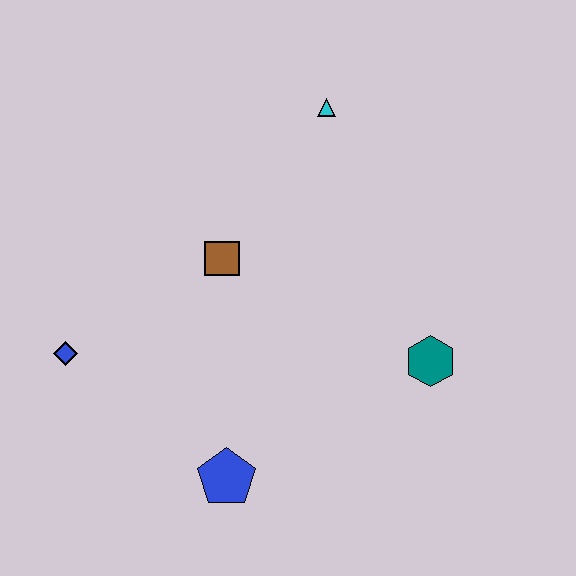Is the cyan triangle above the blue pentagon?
Yes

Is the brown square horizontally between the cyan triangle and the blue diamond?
Yes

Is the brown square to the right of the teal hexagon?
No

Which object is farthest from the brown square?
The teal hexagon is farthest from the brown square.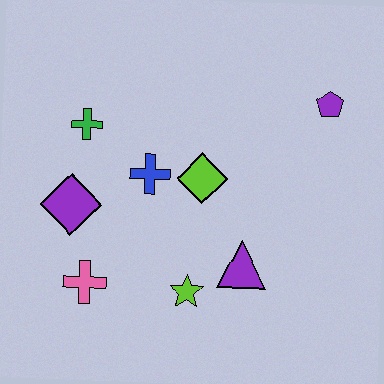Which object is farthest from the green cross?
The purple pentagon is farthest from the green cross.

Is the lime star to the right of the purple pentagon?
No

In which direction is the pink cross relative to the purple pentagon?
The pink cross is to the left of the purple pentagon.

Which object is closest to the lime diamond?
The blue cross is closest to the lime diamond.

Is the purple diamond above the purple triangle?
Yes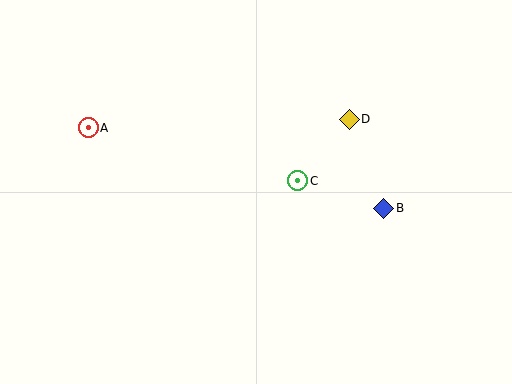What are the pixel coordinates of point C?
Point C is at (297, 181).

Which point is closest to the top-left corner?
Point A is closest to the top-left corner.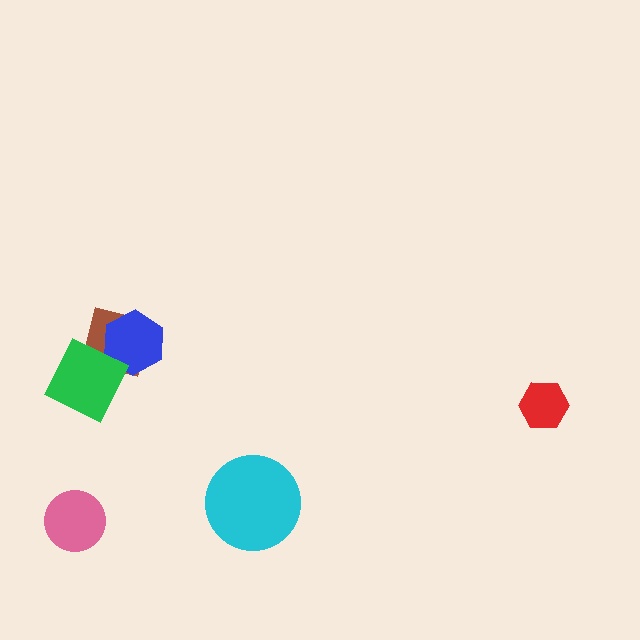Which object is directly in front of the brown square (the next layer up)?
The blue hexagon is directly in front of the brown square.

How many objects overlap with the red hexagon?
0 objects overlap with the red hexagon.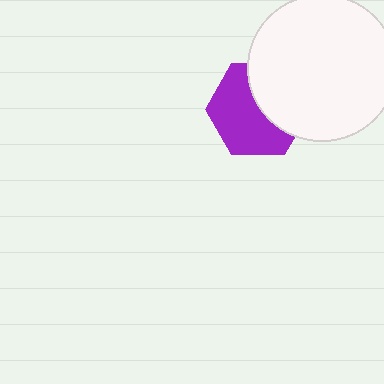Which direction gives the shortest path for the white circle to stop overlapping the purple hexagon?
Moving toward the upper-right gives the shortest separation.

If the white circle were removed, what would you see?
You would see the complete purple hexagon.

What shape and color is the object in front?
The object in front is a white circle.